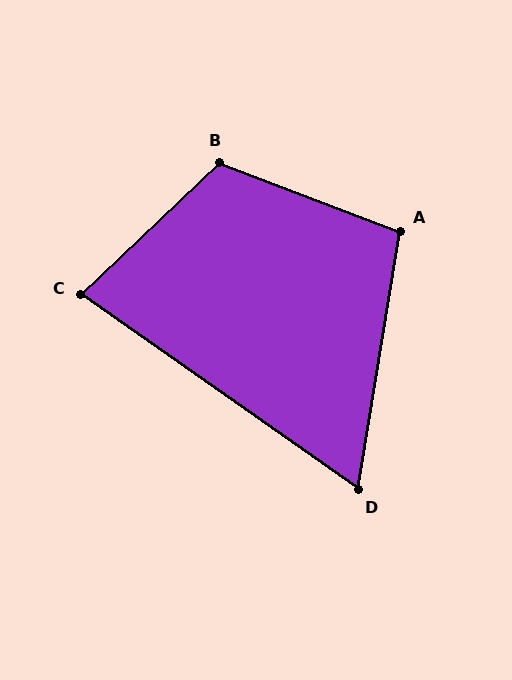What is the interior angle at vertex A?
Approximately 101 degrees (obtuse).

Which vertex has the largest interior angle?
B, at approximately 116 degrees.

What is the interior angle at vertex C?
Approximately 79 degrees (acute).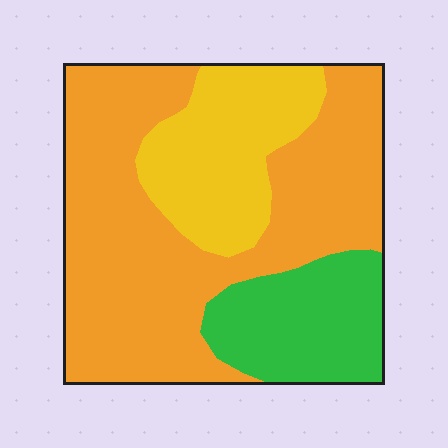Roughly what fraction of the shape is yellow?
Yellow takes up less than a quarter of the shape.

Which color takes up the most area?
Orange, at roughly 60%.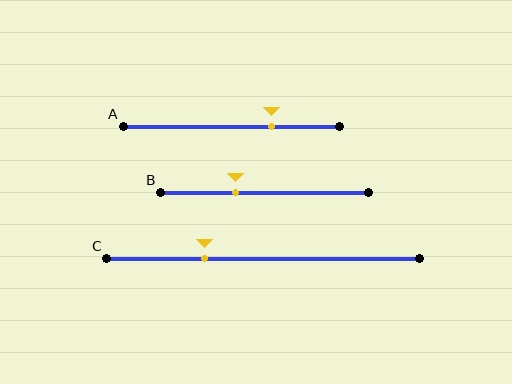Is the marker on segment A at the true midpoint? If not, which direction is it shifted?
No, the marker on segment A is shifted to the right by about 18% of the segment length.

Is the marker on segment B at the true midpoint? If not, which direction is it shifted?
No, the marker on segment B is shifted to the left by about 14% of the segment length.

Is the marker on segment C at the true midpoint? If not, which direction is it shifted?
No, the marker on segment C is shifted to the left by about 19% of the segment length.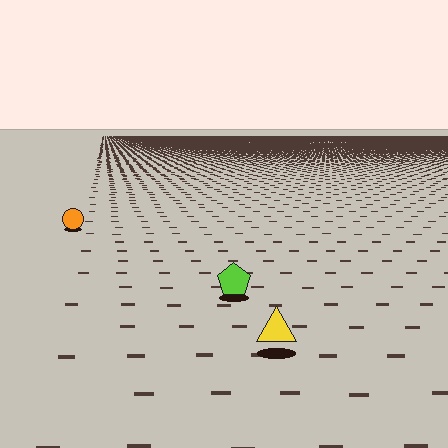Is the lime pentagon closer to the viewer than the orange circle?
Yes. The lime pentagon is closer — you can tell from the texture gradient: the ground texture is coarser near it.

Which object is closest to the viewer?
The yellow triangle is closest. The texture marks near it are larger and more spread out.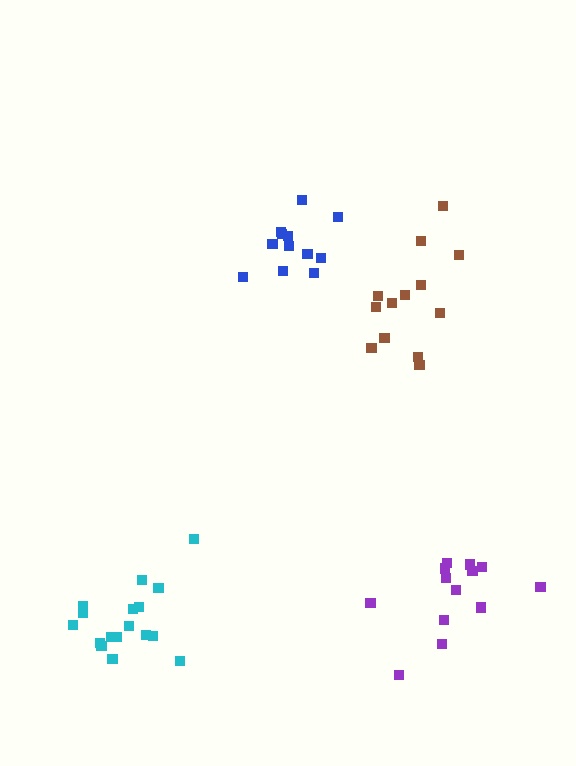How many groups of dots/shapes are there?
There are 4 groups.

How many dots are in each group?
Group 1: 12 dots, Group 2: 13 dots, Group 3: 13 dots, Group 4: 17 dots (55 total).